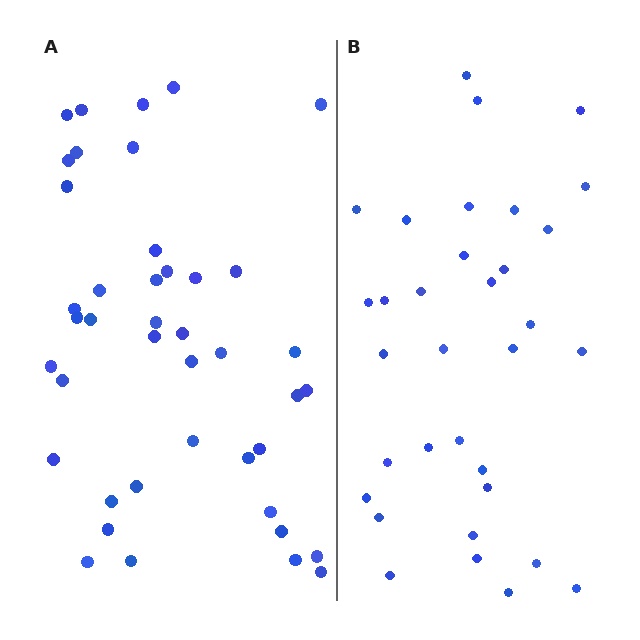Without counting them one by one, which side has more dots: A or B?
Region A (the left region) has more dots.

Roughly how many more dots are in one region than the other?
Region A has roughly 8 or so more dots than region B.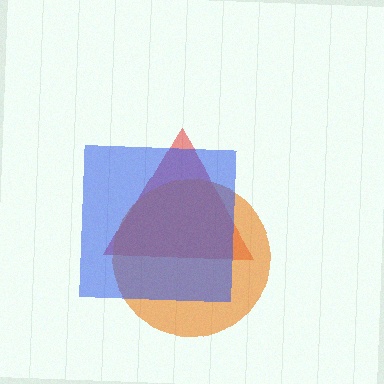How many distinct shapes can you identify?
There are 3 distinct shapes: a red triangle, an orange circle, a blue square.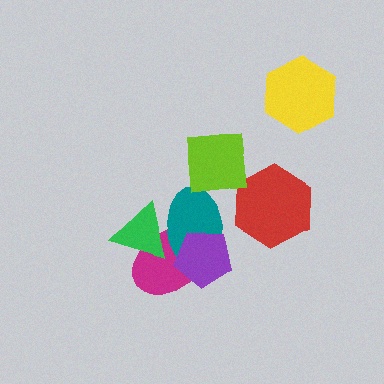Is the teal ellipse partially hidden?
Yes, it is partially covered by another shape.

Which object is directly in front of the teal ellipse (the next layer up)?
The purple pentagon is directly in front of the teal ellipse.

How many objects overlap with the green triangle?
2 objects overlap with the green triangle.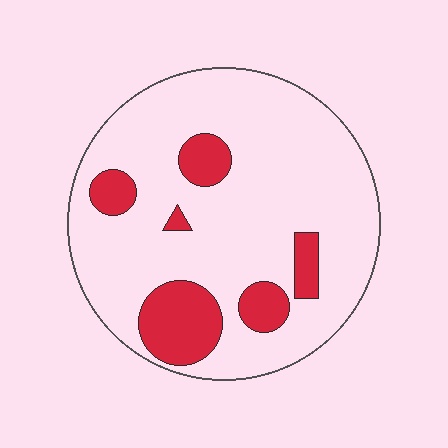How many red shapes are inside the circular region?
6.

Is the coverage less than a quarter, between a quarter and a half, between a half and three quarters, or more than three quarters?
Less than a quarter.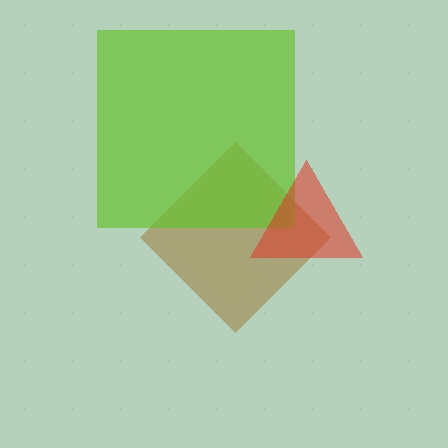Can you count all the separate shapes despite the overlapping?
Yes, there are 3 separate shapes.